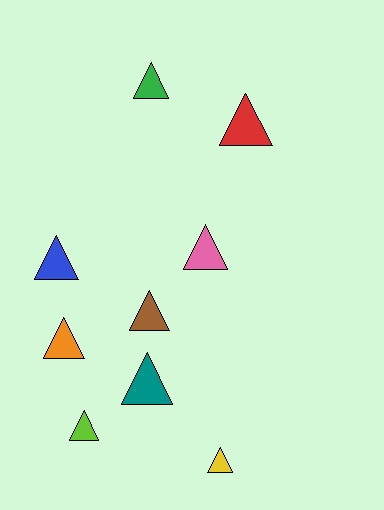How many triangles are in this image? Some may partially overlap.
There are 9 triangles.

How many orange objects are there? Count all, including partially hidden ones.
There is 1 orange object.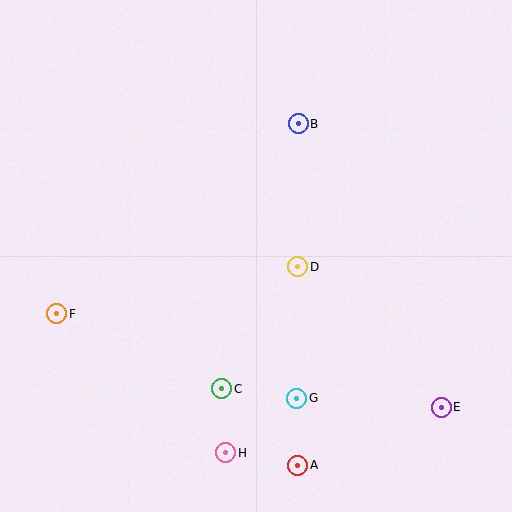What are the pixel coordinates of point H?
Point H is at (226, 453).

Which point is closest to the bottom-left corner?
Point F is closest to the bottom-left corner.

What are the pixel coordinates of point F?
Point F is at (57, 314).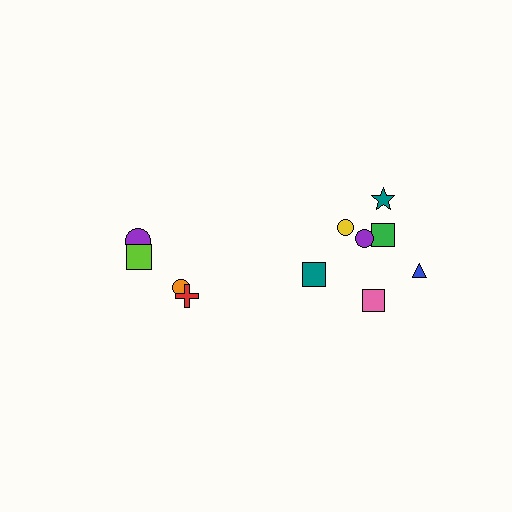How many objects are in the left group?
There are 4 objects.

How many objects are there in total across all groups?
There are 11 objects.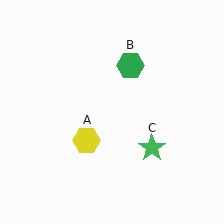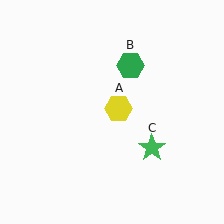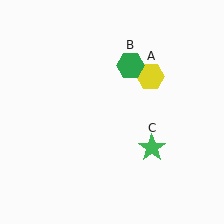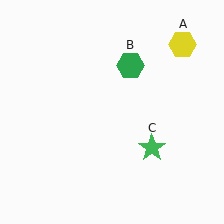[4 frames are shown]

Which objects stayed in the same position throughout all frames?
Green hexagon (object B) and green star (object C) remained stationary.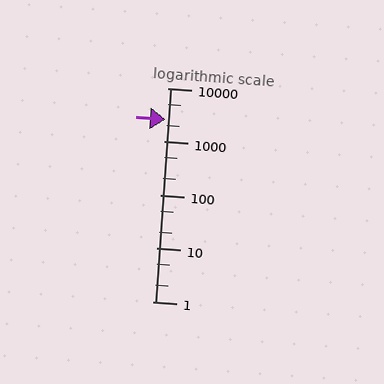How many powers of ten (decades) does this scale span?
The scale spans 4 decades, from 1 to 10000.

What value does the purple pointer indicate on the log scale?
The pointer indicates approximately 2600.